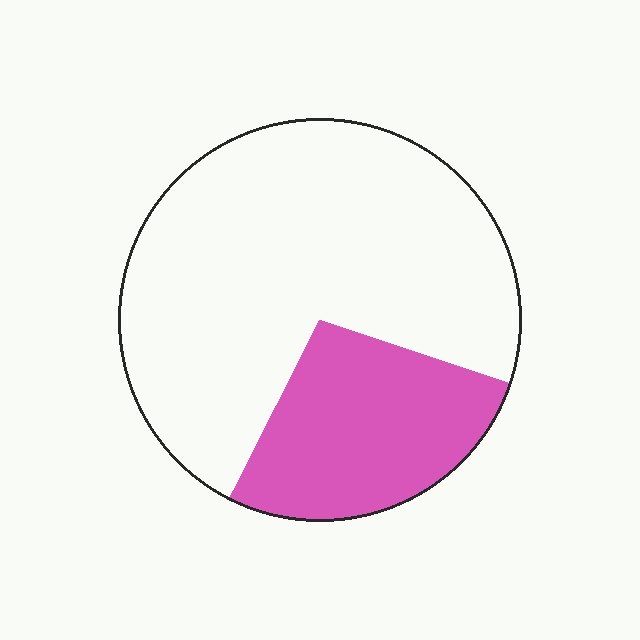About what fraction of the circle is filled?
About one quarter (1/4).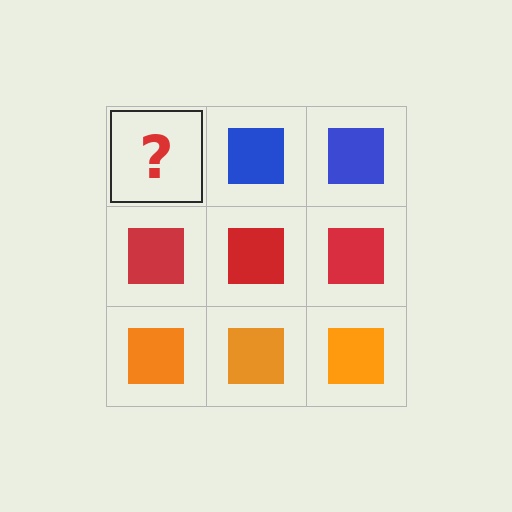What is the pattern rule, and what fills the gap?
The rule is that each row has a consistent color. The gap should be filled with a blue square.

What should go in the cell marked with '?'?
The missing cell should contain a blue square.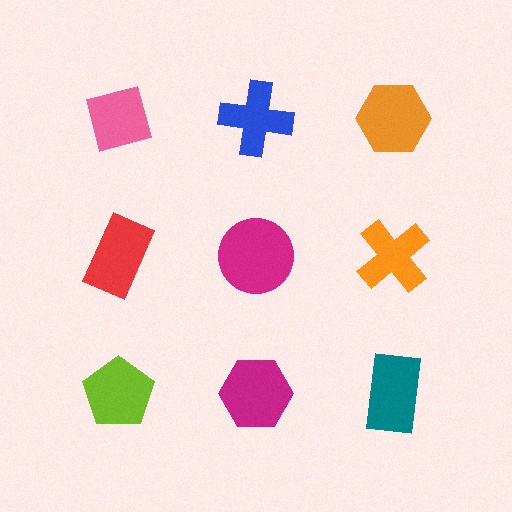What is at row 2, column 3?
An orange cross.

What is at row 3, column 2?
A magenta hexagon.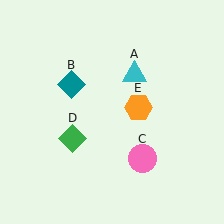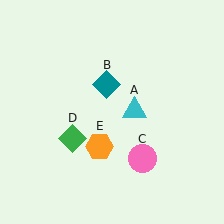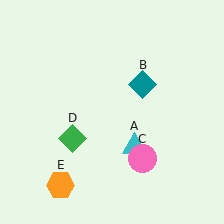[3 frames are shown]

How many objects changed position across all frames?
3 objects changed position: cyan triangle (object A), teal diamond (object B), orange hexagon (object E).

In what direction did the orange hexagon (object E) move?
The orange hexagon (object E) moved down and to the left.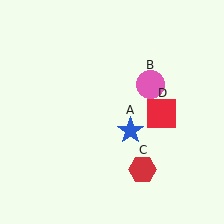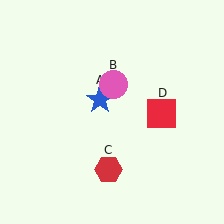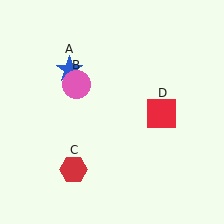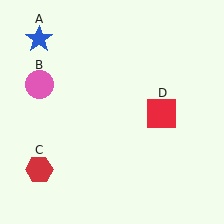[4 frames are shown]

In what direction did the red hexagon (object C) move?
The red hexagon (object C) moved left.